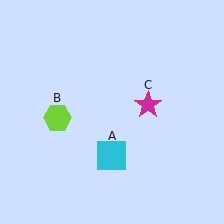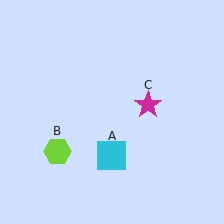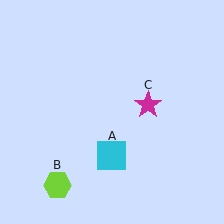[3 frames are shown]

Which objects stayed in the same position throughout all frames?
Cyan square (object A) and magenta star (object C) remained stationary.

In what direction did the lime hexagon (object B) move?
The lime hexagon (object B) moved down.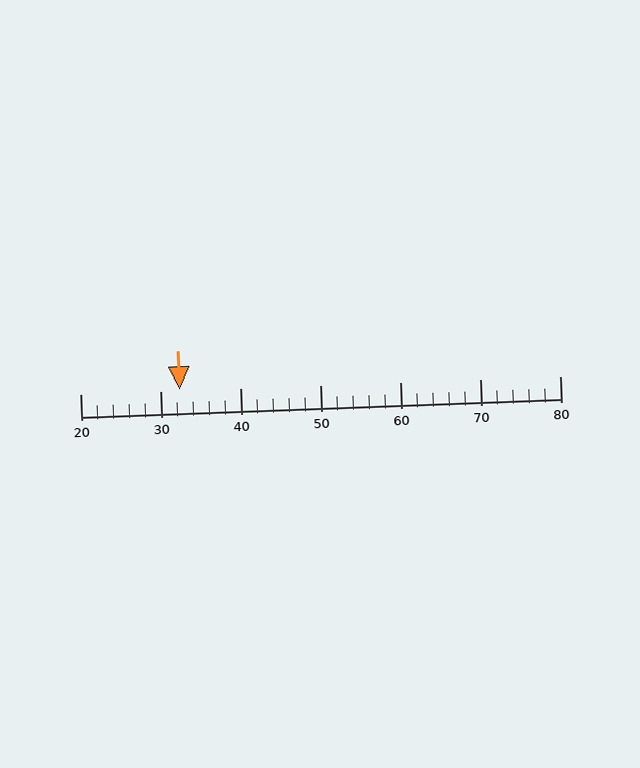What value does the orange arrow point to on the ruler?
The orange arrow points to approximately 32.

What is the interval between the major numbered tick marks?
The major tick marks are spaced 10 units apart.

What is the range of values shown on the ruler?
The ruler shows values from 20 to 80.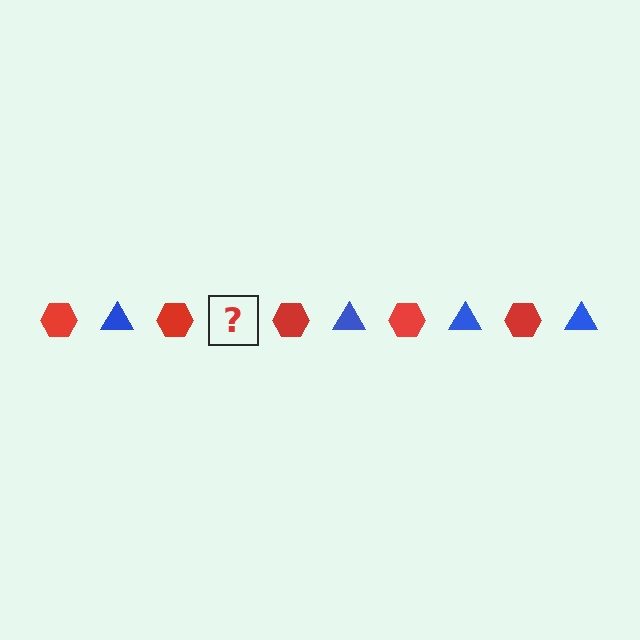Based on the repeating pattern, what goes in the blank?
The blank should be a blue triangle.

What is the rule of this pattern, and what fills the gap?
The rule is that the pattern alternates between red hexagon and blue triangle. The gap should be filled with a blue triangle.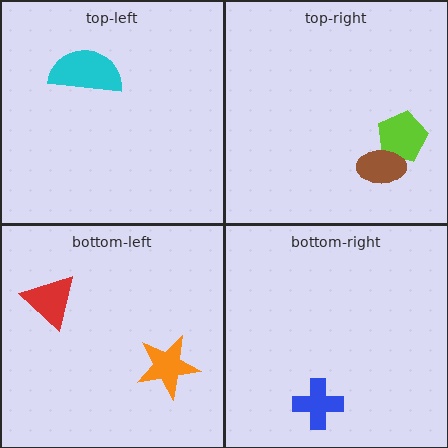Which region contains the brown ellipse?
The top-right region.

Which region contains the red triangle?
The bottom-left region.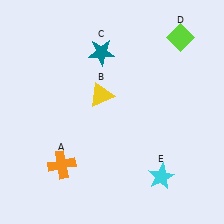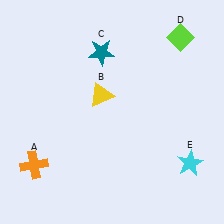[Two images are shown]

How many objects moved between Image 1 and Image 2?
2 objects moved between the two images.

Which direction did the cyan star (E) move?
The cyan star (E) moved right.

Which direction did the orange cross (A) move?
The orange cross (A) moved left.